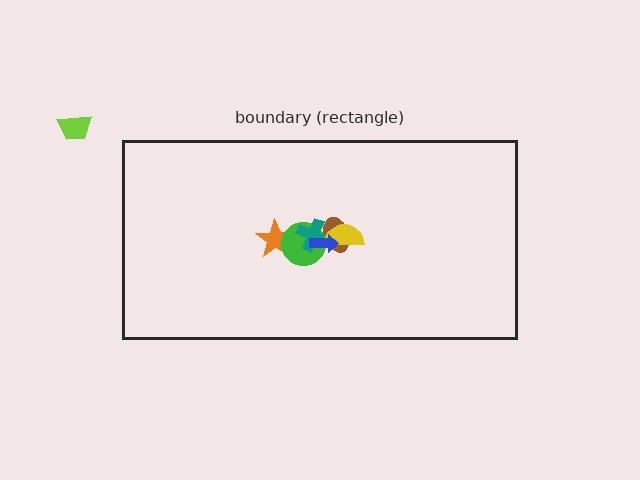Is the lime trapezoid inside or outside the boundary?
Outside.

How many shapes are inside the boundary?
6 inside, 1 outside.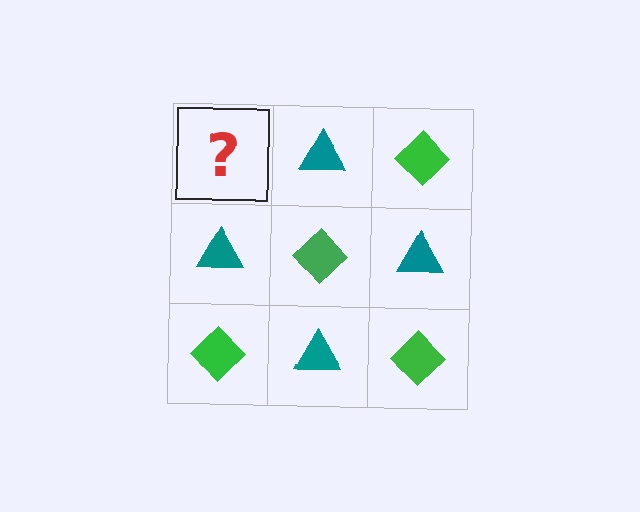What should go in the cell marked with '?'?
The missing cell should contain a green diamond.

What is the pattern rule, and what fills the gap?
The rule is that it alternates green diamond and teal triangle in a checkerboard pattern. The gap should be filled with a green diamond.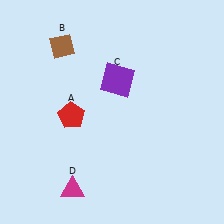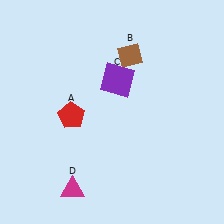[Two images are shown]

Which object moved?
The brown diamond (B) moved right.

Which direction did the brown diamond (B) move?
The brown diamond (B) moved right.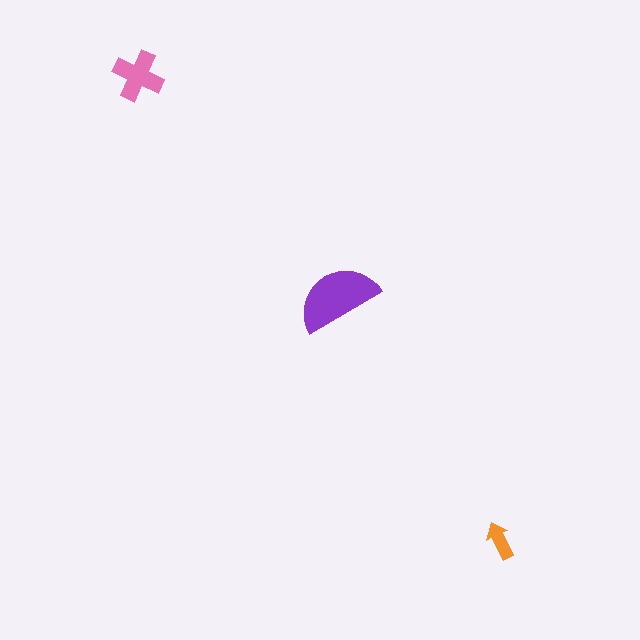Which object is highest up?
The pink cross is topmost.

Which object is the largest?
The purple semicircle.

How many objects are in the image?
There are 3 objects in the image.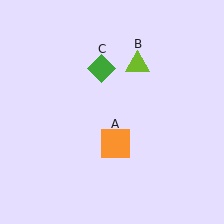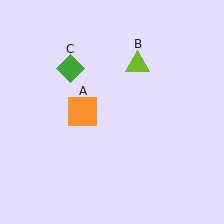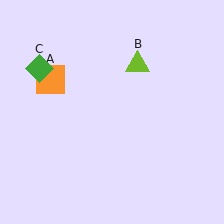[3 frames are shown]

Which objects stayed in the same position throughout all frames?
Lime triangle (object B) remained stationary.